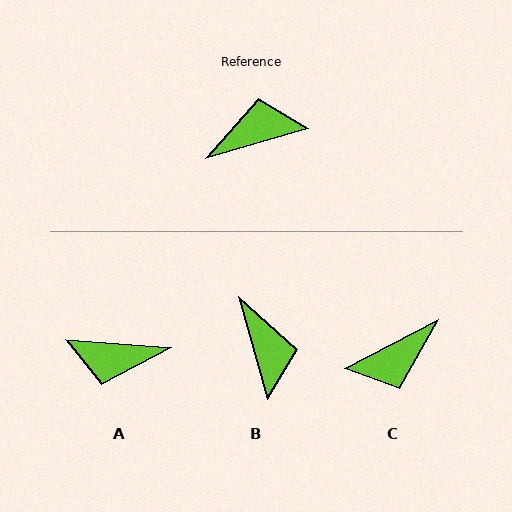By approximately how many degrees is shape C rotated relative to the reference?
Approximately 168 degrees clockwise.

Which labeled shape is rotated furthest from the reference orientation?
C, about 168 degrees away.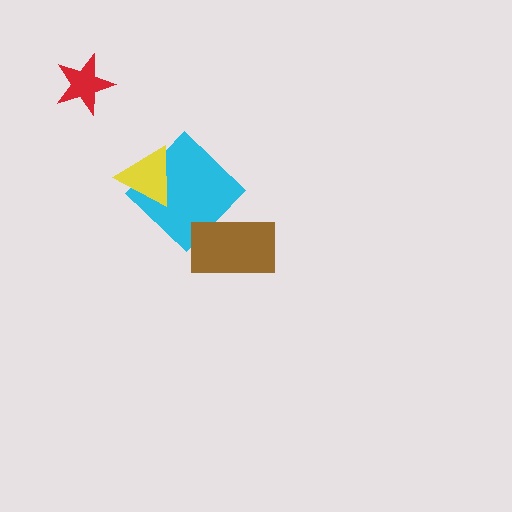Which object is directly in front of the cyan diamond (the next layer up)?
The yellow triangle is directly in front of the cyan diamond.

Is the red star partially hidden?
No, no other shape covers it.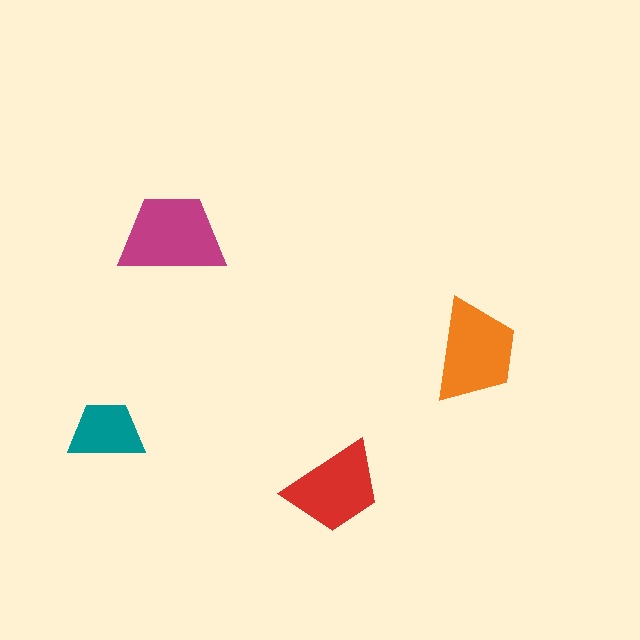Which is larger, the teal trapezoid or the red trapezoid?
The red one.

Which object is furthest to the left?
The teal trapezoid is leftmost.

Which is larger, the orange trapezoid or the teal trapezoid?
The orange one.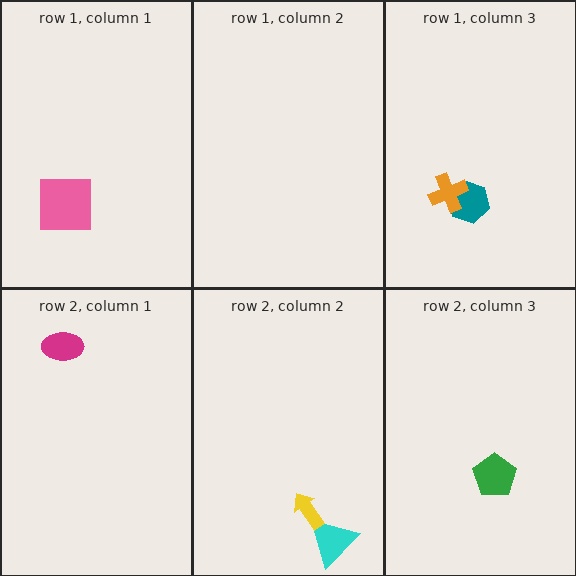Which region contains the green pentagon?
The row 2, column 3 region.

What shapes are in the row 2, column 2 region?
The cyan triangle, the yellow arrow.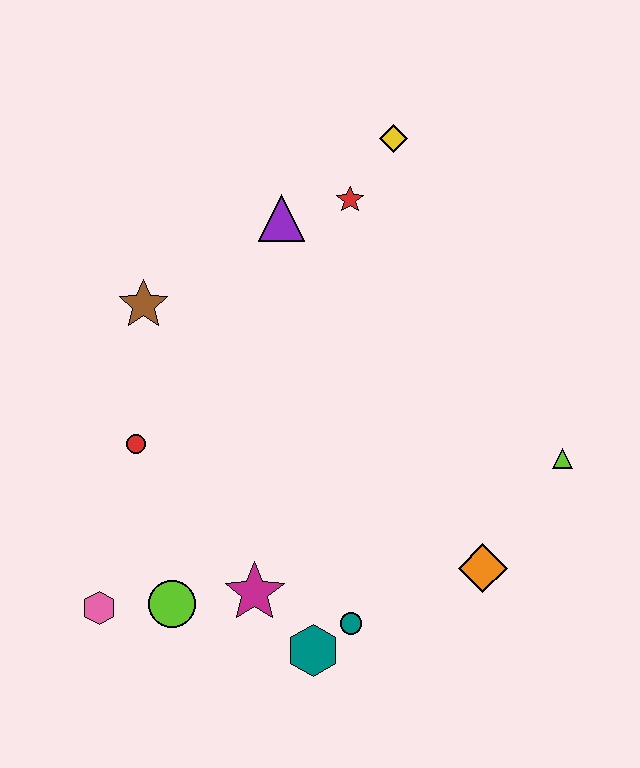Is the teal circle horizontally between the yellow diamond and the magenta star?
Yes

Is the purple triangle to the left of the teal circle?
Yes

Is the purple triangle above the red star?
No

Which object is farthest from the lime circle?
The yellow diamond is farthest from the lime circle.